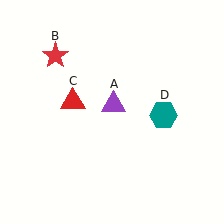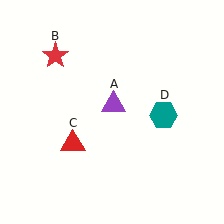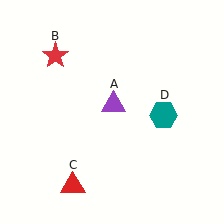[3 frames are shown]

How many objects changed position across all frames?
1 object changed position: red triangle (object C).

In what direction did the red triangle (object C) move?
The red triangle (object C) moved down.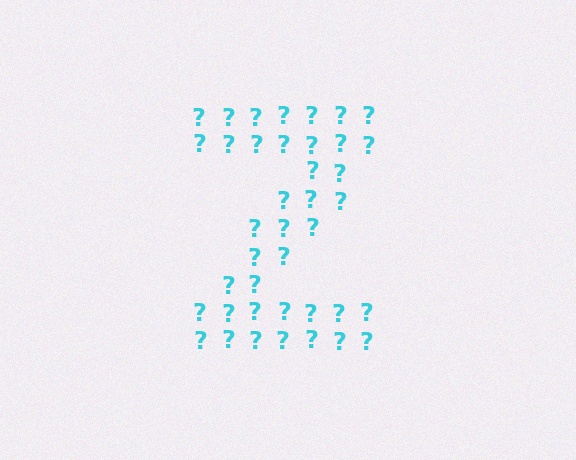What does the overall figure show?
The overall figure shows the letter Z.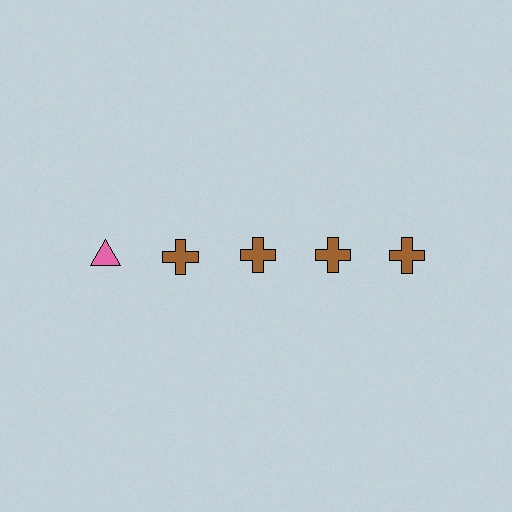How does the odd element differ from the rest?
It differs in both color (pink instead of brown) and shape (triangle instead of cross).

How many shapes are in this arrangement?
There are 5 shapes arranged in a grid pattern.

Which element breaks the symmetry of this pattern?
The pink triangle in the top row, leftmost column breaks the symmetry. All other shapes are brown crosses.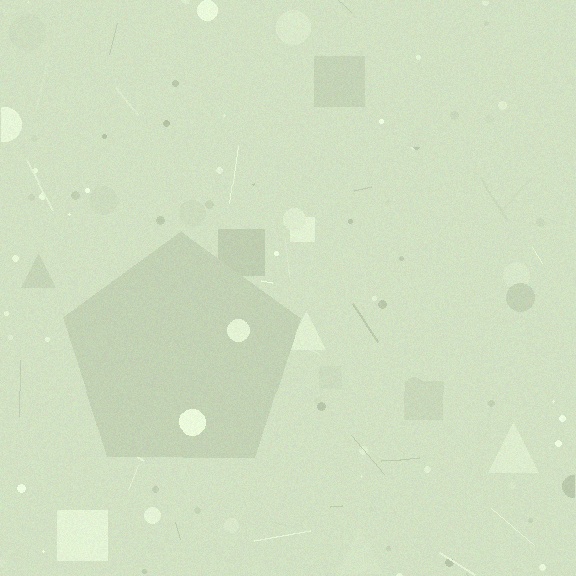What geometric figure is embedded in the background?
A pentagon is embedded in the background.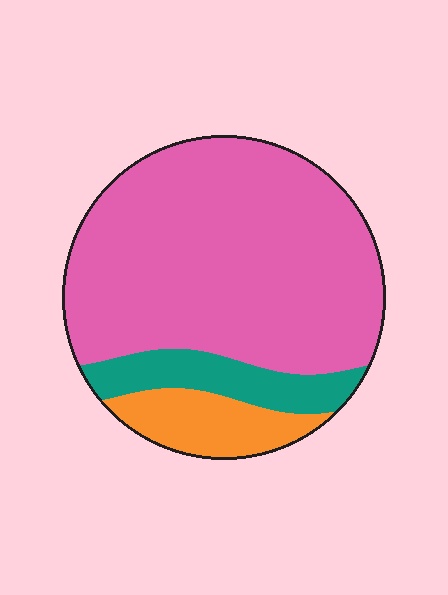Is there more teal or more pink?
Pink.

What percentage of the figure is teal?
Teal covers around 15% of the figure.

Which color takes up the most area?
Pink, at roughly 75%.